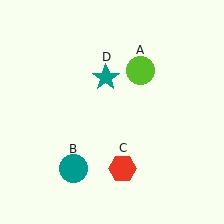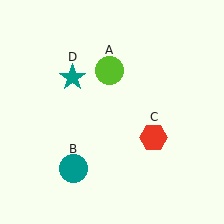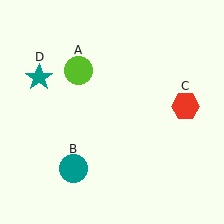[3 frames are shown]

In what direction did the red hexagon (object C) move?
The red hexagon (object C) moved up and to the right.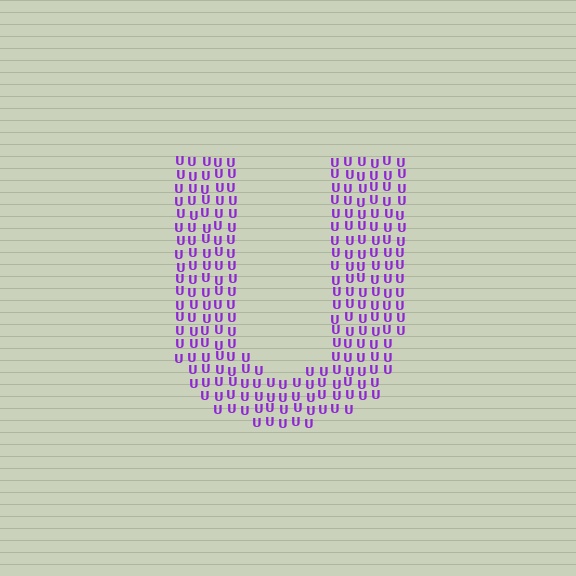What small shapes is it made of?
It is made of small letter U's.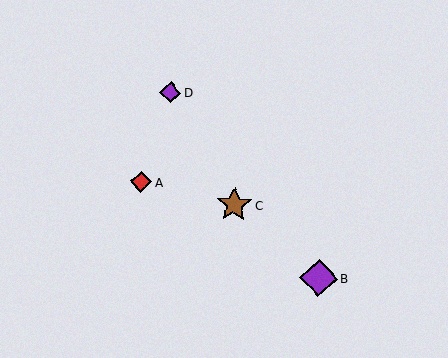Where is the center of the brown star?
The center of the brown star is at (234, 205).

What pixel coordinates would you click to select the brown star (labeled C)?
Click at (234, 205) to select the brown star C.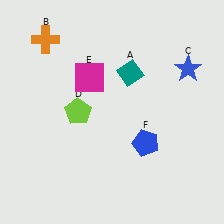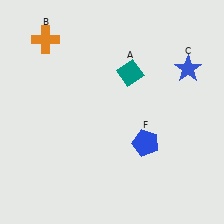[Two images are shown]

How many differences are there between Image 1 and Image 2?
There are 2 differences between the two images.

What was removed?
The lime pentagon (D), the magenta square (E) were removed in Image 2.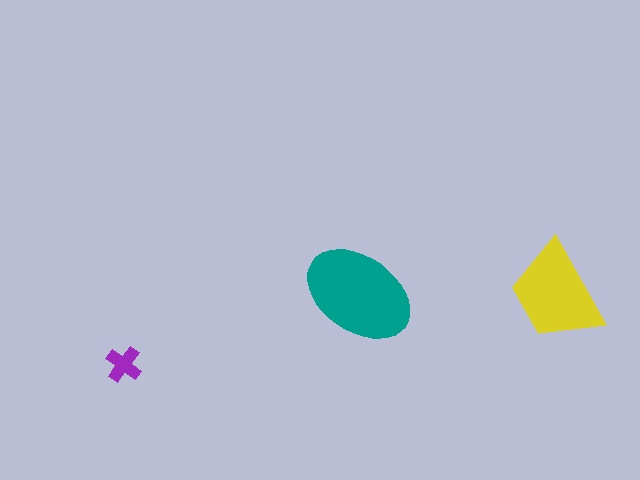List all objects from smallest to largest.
The purple cross, the yellow trapezoid, the teal ellipse.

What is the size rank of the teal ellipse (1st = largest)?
1st.